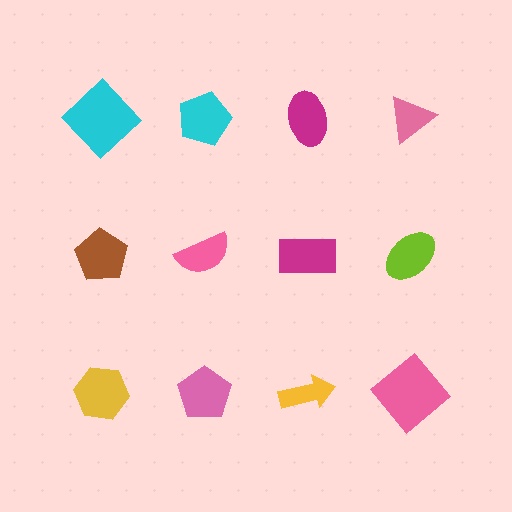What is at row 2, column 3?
A magenta rectangle.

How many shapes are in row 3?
4 shapes.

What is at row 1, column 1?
A cyan diamond.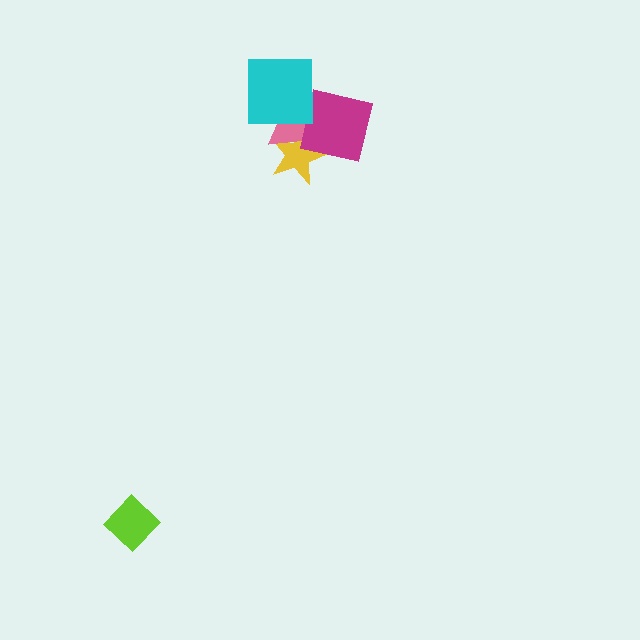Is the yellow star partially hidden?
Yes, it is partially covered by another shape.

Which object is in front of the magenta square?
The cyan square is in front of the magenta square.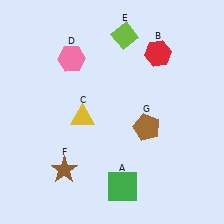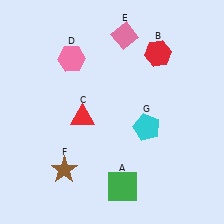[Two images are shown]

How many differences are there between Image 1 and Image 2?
There are 3 differences between the two images.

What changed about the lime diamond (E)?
In Image 1, E is lime. In Image 2, it changed to pink.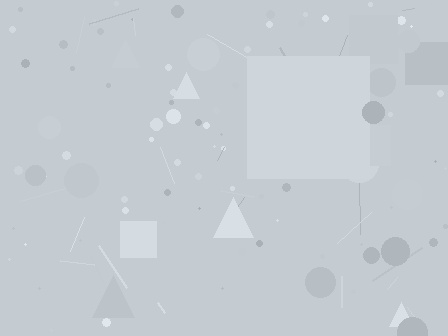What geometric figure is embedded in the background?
A square is embedded in the background.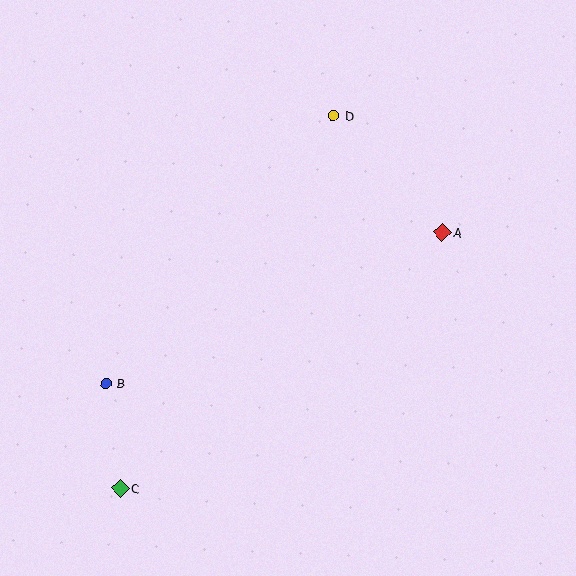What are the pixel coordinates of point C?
Point C is at (120, 488).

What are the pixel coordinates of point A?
Point A is at (443, 233).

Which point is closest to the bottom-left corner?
Point C is closest to the bottom-left corner.